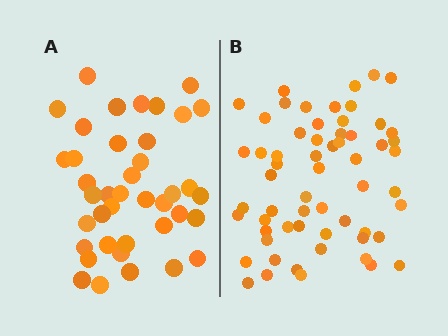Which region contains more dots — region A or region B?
Region B (the right region) has more dots.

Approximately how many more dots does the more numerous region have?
Region B has approximately 20 more dots than region A.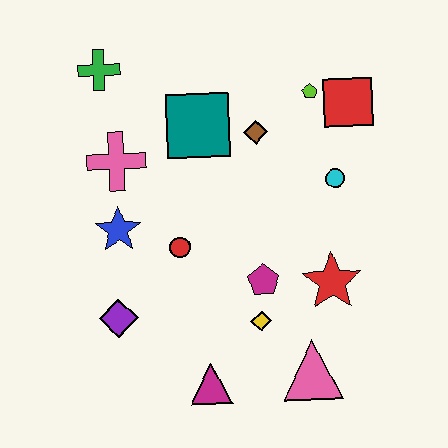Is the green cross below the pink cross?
No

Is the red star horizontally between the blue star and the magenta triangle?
No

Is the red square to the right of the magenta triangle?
Yes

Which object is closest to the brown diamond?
The teal square is closest to the brown diamond.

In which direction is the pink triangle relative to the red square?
The pink triangle is below the red square.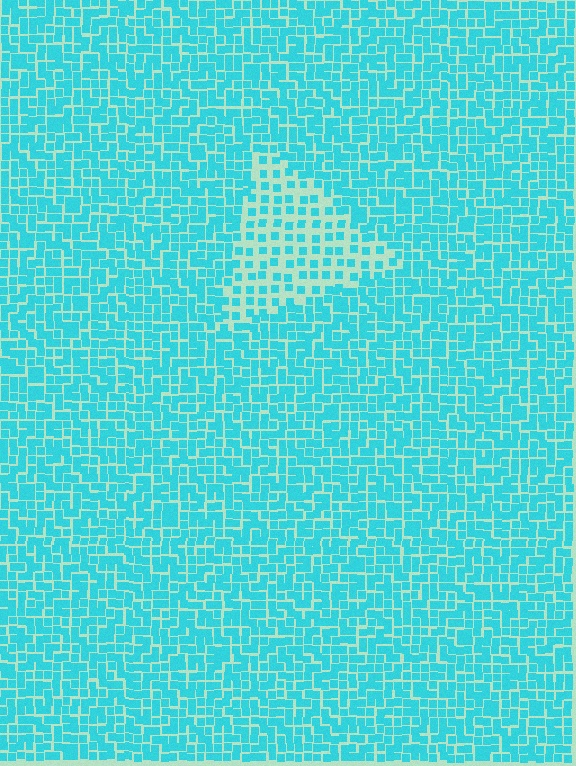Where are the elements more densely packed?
The elements are more densely packed outside the triangle boundary.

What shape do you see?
I see a triangle.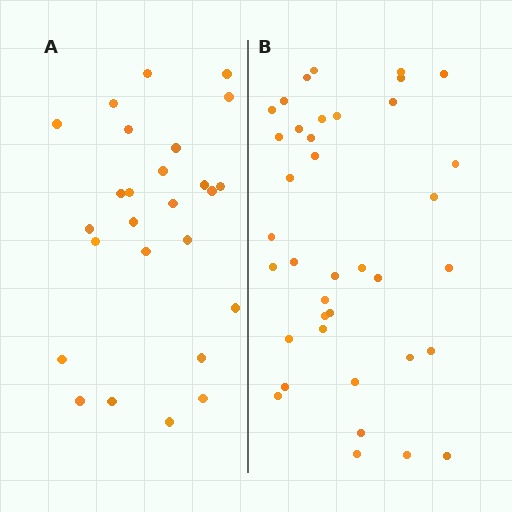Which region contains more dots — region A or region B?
Region B (the right region) has more dots.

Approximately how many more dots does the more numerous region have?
Region B has roughly 12 or so more dots than region A.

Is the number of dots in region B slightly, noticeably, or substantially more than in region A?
Region B has substantially more. The ratio is roughly 1.5 to 1.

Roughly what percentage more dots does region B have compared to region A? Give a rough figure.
About 45% more.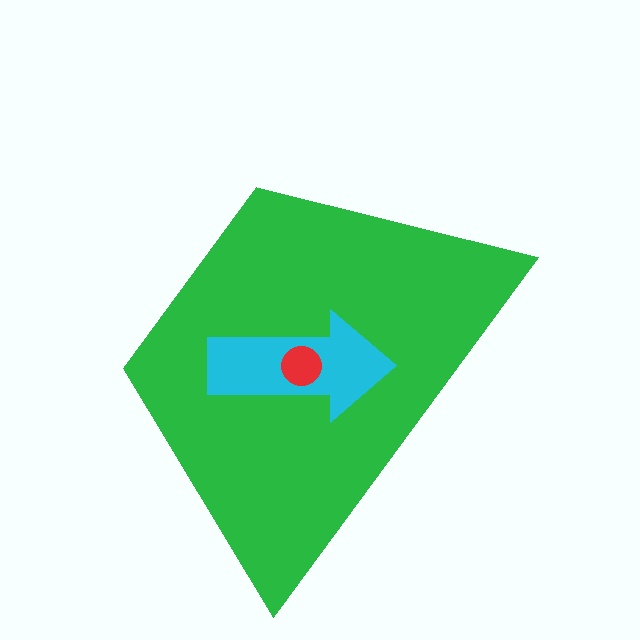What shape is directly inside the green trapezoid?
The cyan arrow.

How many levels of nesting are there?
3.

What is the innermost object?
The red circle.